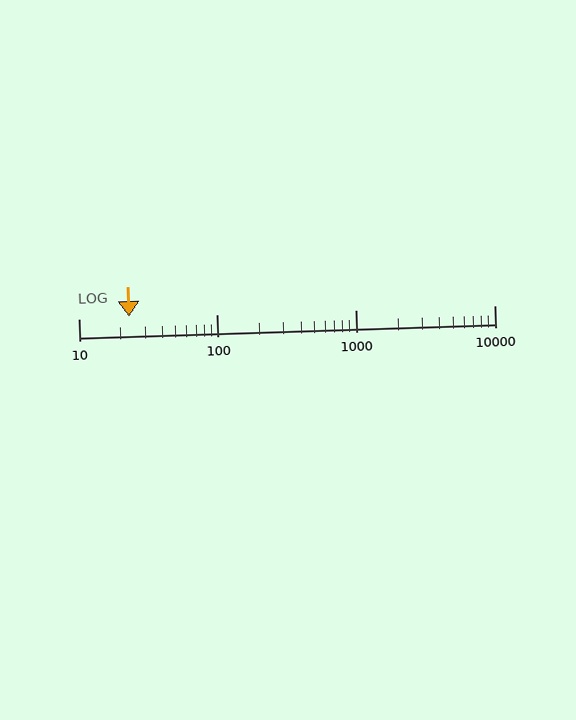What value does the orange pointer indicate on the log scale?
The pointer indicates approximately 23.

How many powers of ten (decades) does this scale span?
The scale spans 3 decades, from 10 to 10000.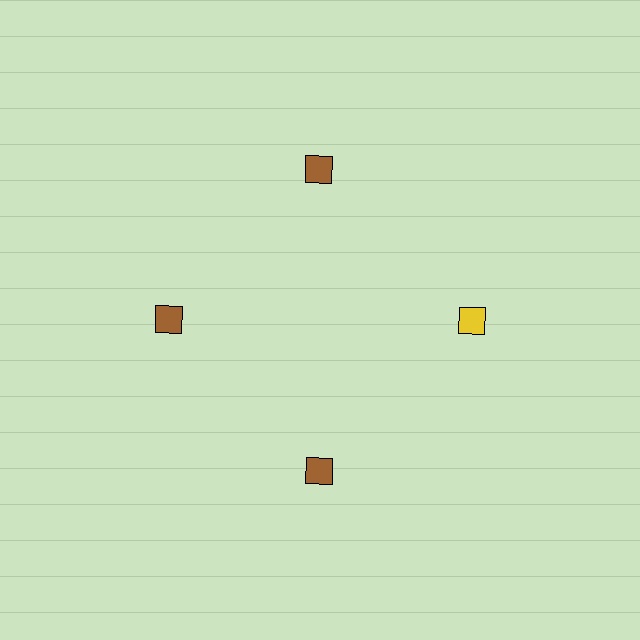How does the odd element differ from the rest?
It has a different color: yellow instead of brown.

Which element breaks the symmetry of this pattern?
The yellow diamond at roughly the 3 o'clock position breaks the symmetry. All other shapes are brown diamonds.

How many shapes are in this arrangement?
There are 4 shapes arranged in a ring pattern.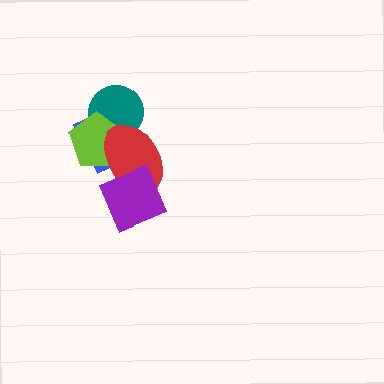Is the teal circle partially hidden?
Yes, it is partially covered by another shape.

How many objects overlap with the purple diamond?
2 objects overlap with the purple diamond.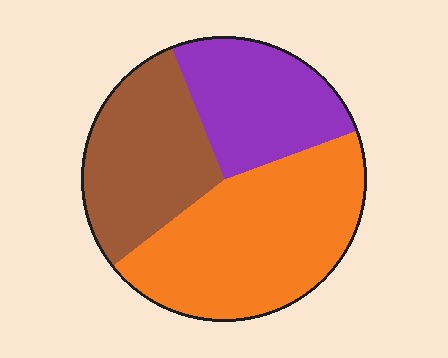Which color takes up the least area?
Purple, at roughly 25%.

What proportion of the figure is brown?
Brown covers around 30% of the figure.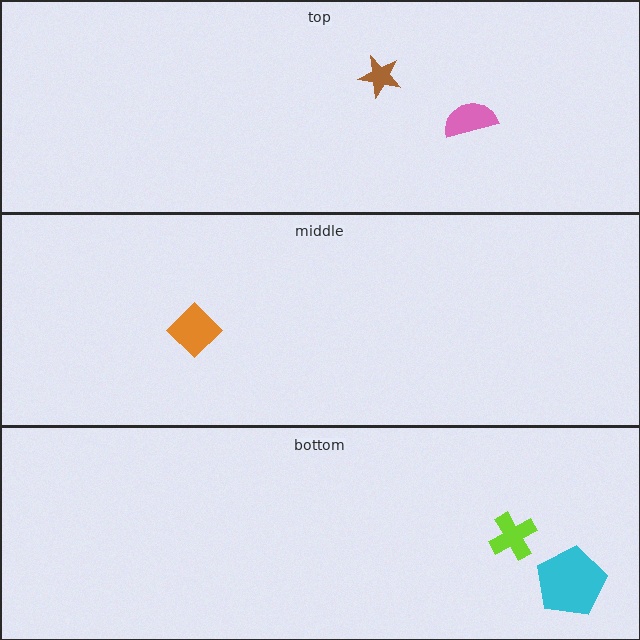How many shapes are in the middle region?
1.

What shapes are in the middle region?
The orange diamond.